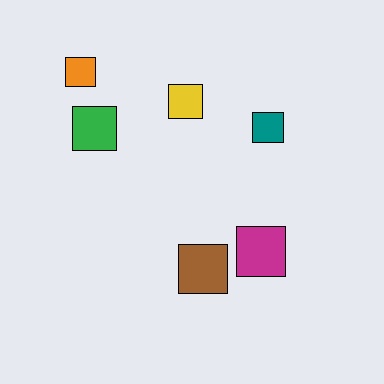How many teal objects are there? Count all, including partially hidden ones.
There is 1 teal object.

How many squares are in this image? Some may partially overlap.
There are 6 squares.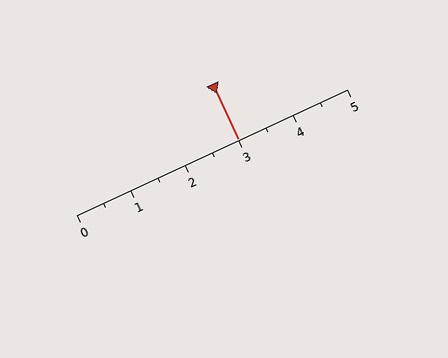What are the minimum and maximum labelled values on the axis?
The axis runs from 0 to 5.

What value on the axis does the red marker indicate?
The marker indicates approximately 3.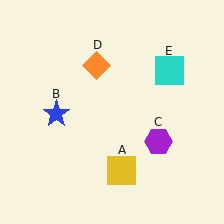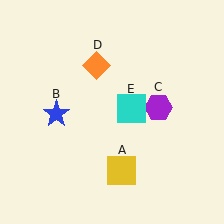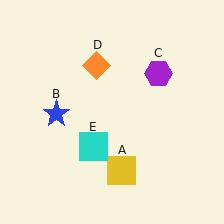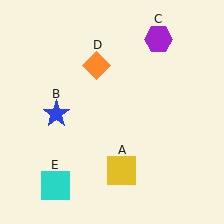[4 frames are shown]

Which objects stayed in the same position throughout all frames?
Yellow square (object A) and blue star (object B) and orange diamond (object D) remained stationary.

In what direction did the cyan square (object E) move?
The cyan square (object E) moved down and to the left.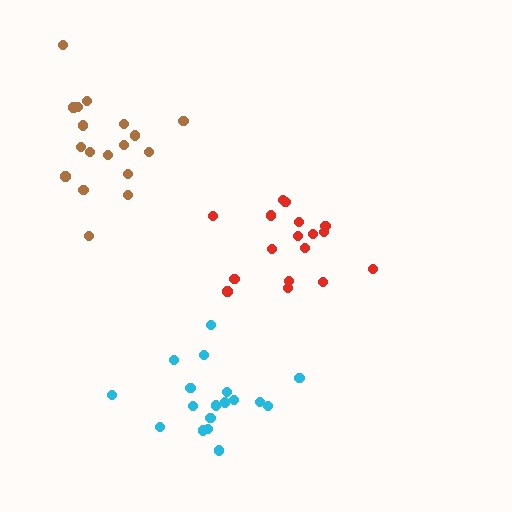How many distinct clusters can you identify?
There are 3 distinct clusters.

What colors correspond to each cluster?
The clusters are colored: red, brown, cyan.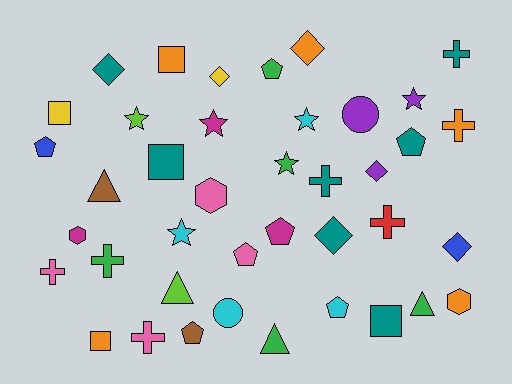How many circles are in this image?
There are 2 circles.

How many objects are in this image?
There are 40 objects.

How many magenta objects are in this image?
There are 3 magenta objects.